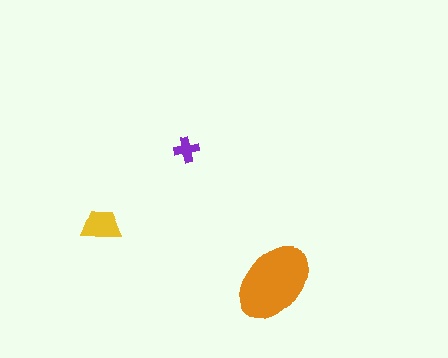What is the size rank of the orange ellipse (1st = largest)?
1st.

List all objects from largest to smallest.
The orange ellipse, the yellow trapezoid, the purple cross.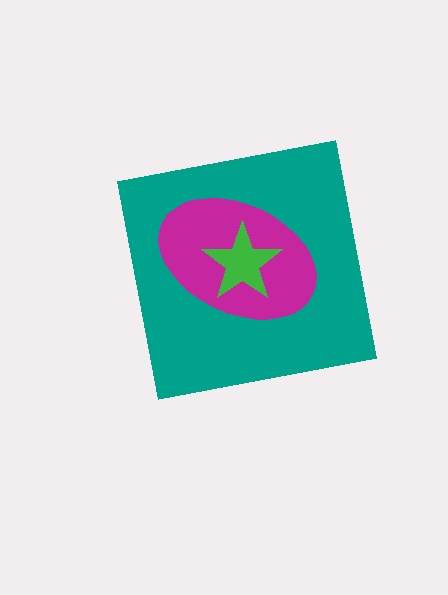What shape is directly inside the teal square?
The magenta ellipse.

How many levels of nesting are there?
3.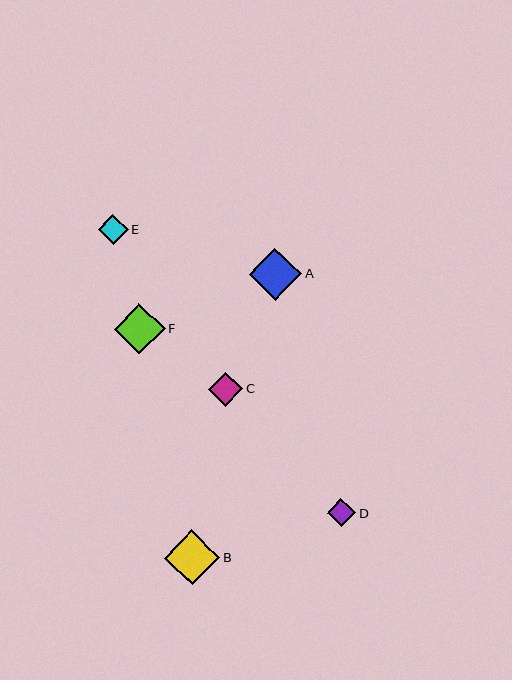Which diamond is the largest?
Diamond B is the largest with a size of approximately 55 pixels.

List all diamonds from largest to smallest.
From largest to smallest: B, A, F, C, E, D.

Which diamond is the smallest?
Diamond D is the smallest with a size of approximately 28 pixels.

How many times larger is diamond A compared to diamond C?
Diamond A is approximately 1.5 times the size of diamond C.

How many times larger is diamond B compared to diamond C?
Diamond B is approximately 1.6 times the size of diamond C.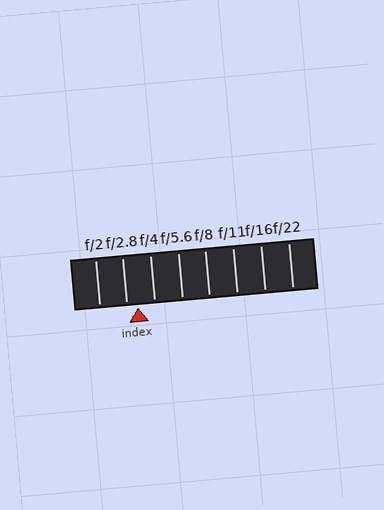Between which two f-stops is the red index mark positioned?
The index mark is between f/2.8 and f/4.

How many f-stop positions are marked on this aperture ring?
There are 8 f-stop positions marked.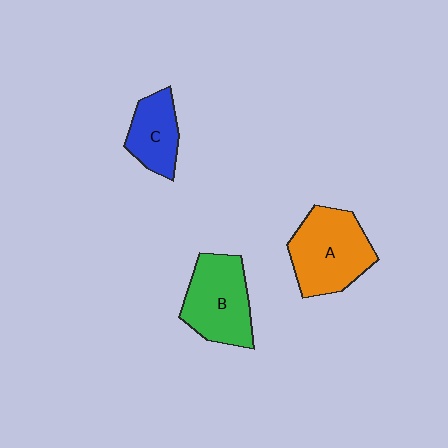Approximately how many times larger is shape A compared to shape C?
Approximately 1.6 times.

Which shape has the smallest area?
Shape C (blue).